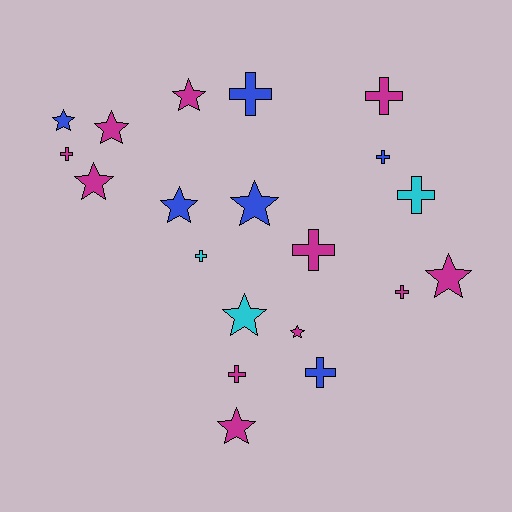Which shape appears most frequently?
Cross, with 10 objects.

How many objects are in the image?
There are 20 objects.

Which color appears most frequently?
Magenta, with 11 objects.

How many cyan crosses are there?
There are 2 cyan crosses.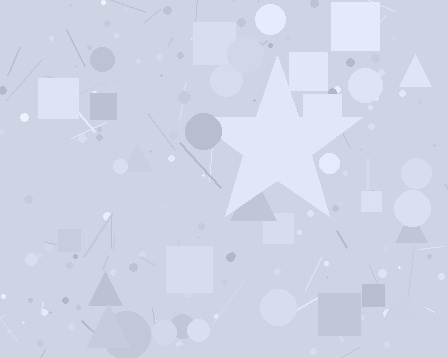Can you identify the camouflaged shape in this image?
The camouflaged shape is a star.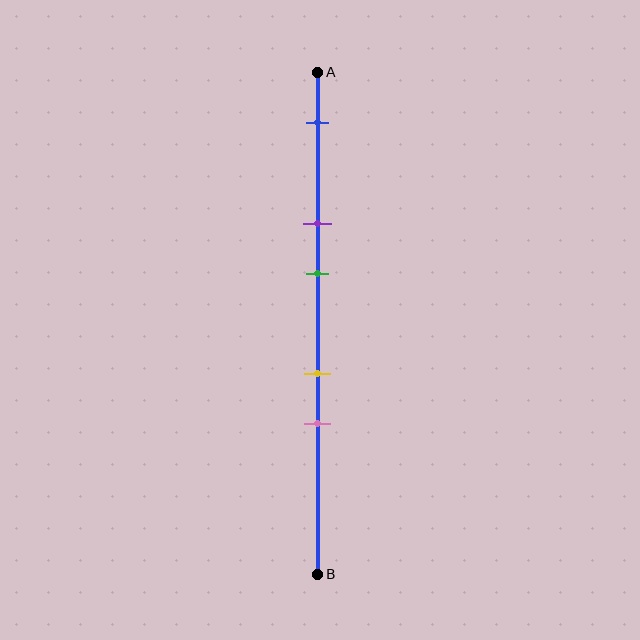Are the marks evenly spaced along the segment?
No, the marks are not evenly spaced.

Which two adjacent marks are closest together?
The yellow and pink marks are the closest adjacent pair.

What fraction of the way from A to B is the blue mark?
The blue mark is approximately 10% (0.1) of the way from A to B.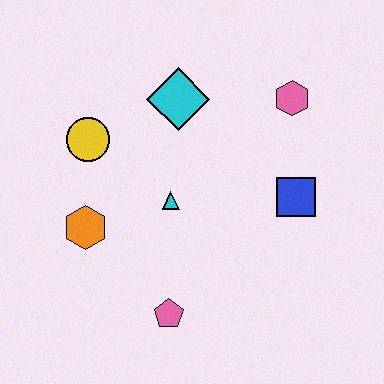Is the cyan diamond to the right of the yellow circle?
Yes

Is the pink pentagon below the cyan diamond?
Yes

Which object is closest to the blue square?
The pink hexagon is closest to the blue square.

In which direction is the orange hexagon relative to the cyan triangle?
The orange hexagon is to the left of the cyan triangle.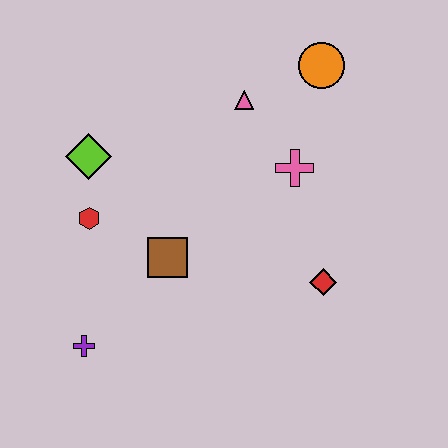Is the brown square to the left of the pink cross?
Yes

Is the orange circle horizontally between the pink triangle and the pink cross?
No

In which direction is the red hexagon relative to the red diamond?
The red hexagon is to the left of the red diamond.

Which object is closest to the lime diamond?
The red hexagon is closest to the lime diamond.